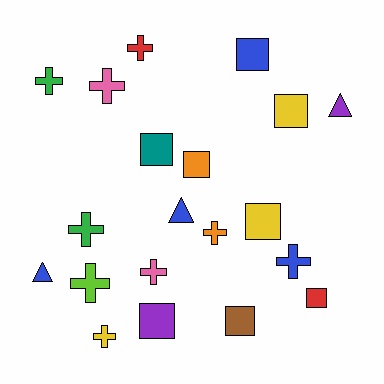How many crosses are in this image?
There are 9 crosses.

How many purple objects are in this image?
There are 2 purple objects.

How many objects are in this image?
There are 20 objects.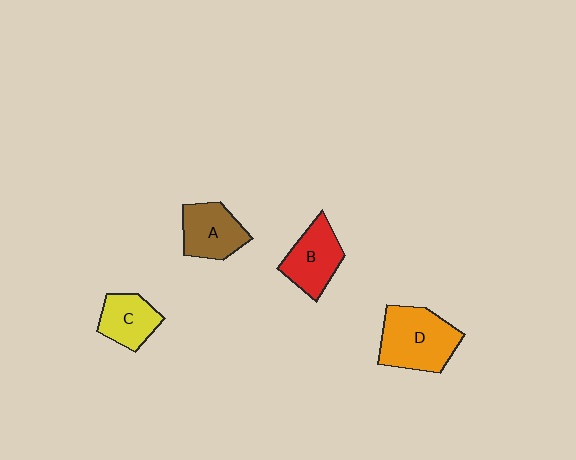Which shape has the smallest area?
Shape C (yellow).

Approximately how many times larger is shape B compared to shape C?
Approximately 1.2 times.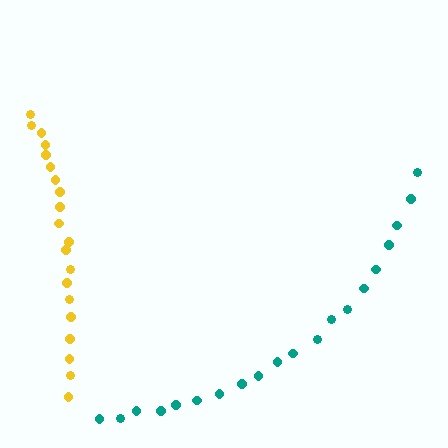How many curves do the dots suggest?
There are 2 distinct paths.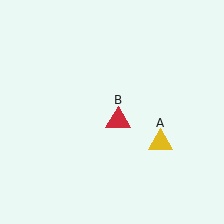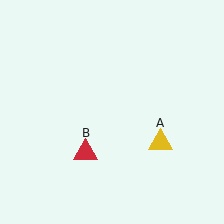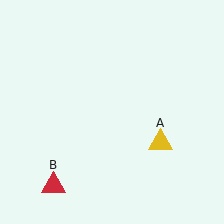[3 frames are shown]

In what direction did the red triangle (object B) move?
The red triangle (object B) moved down and to the left.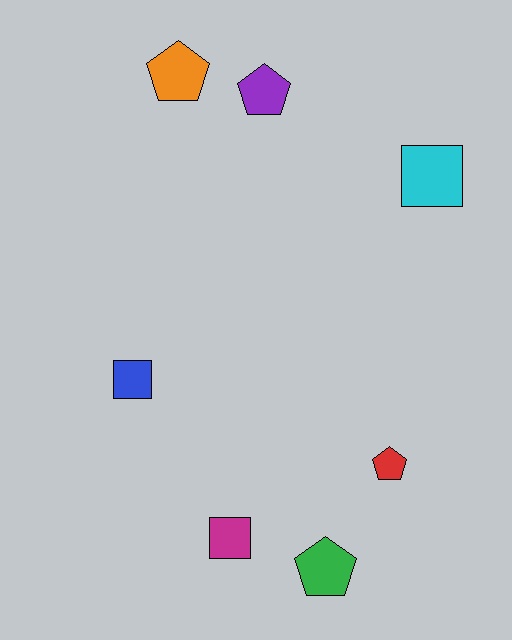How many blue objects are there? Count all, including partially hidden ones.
There is 1 blue object.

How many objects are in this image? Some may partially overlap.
There are 7 objects.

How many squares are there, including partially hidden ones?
There are 3 squares.